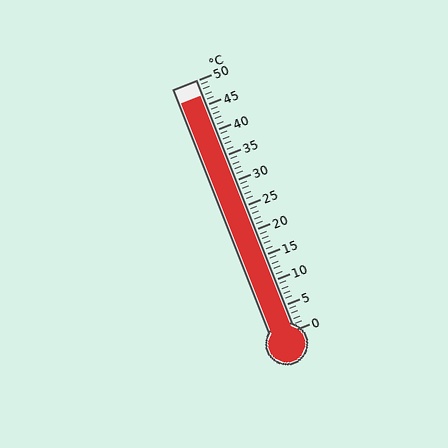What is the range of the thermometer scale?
The thermometer scale ranges from 0°C to 50°C.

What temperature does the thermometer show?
The thermometer shows approximately 47°C.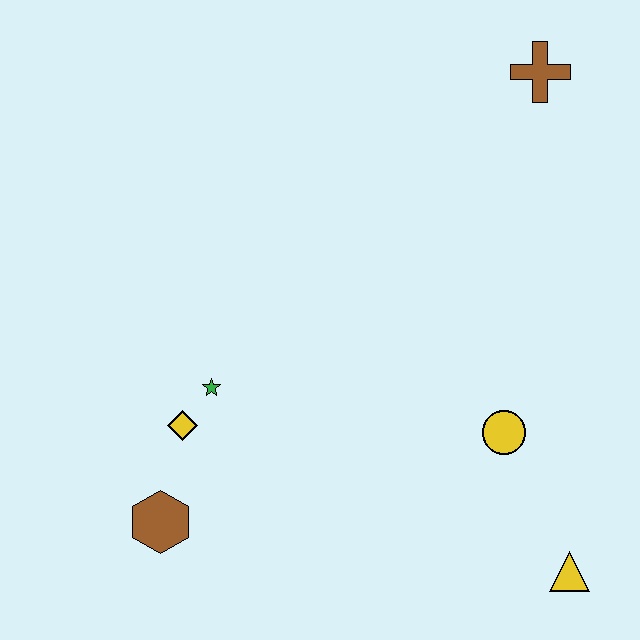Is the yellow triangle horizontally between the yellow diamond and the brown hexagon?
No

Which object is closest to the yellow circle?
The yellow triangle is closest to the yellow circle.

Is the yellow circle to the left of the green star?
No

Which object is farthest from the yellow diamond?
The brown cross is farthest from the yellow diamond.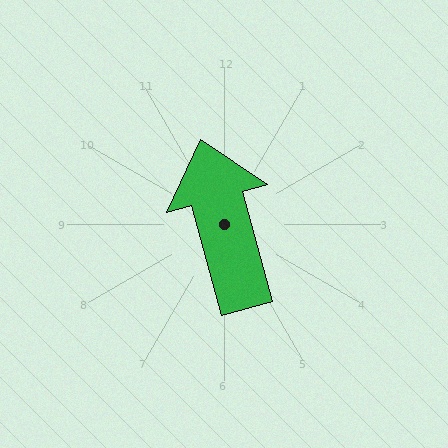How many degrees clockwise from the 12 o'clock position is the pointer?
Approximately 345 degrees.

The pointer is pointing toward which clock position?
Roughly 11 o'clock.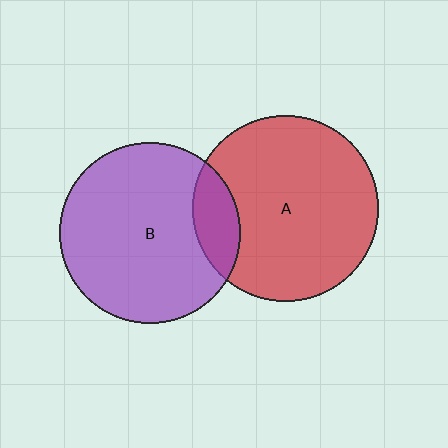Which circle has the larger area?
Circle A (red).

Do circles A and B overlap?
Yes.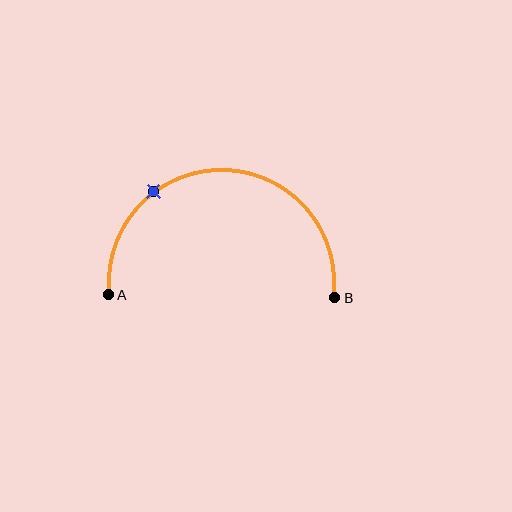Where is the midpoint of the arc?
The arc midpoint is the point on the curve farthest from the straight line joining A and B. It sits above that line.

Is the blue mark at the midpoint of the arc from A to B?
No. The blue mark lies on the arc but is closer to endpoint A. The arc midpoint would be at the point on the curve equidistant along the arc from both A and B.